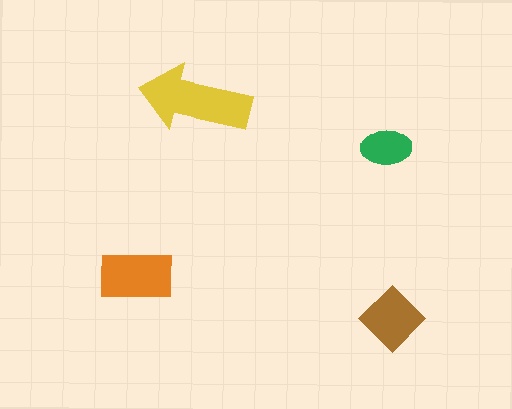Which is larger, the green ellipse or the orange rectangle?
The orange rectangle.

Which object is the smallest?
The green ellipse.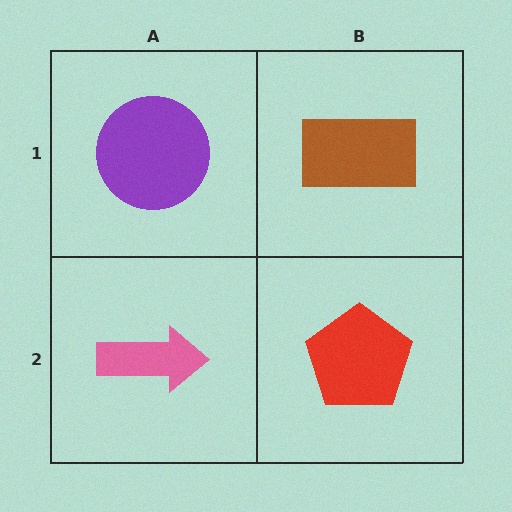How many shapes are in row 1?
2 shapes.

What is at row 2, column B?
A red pentagon.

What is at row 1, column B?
A brown rectangle.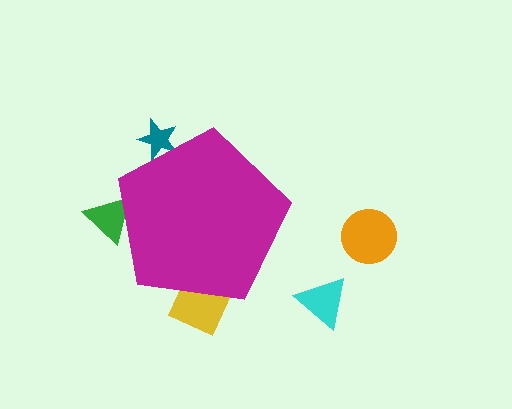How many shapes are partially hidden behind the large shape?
3 shapes are partially hidden.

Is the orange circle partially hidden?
No, the orange circle is fully visible.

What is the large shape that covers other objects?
A magenta pentagon.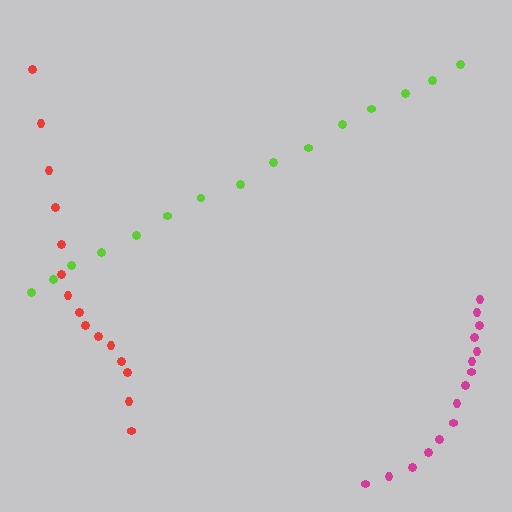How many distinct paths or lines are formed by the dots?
There are 3 distinct paths.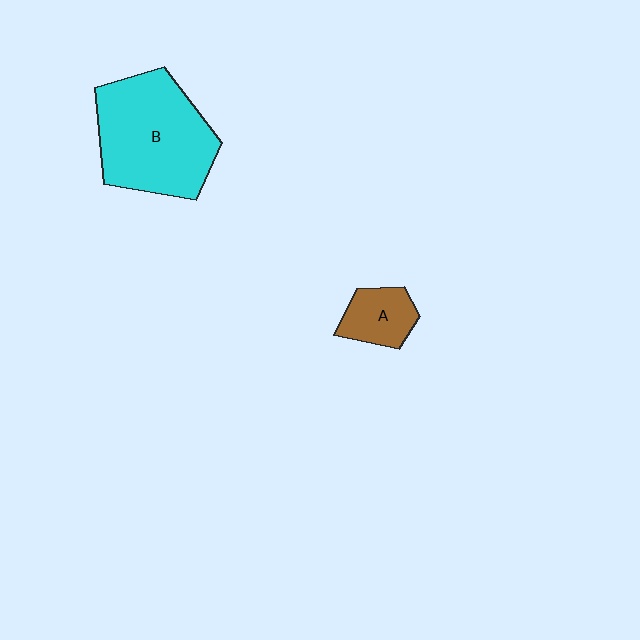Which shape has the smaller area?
Shape A (brown).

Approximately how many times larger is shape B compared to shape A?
Approximately 3.2 times.